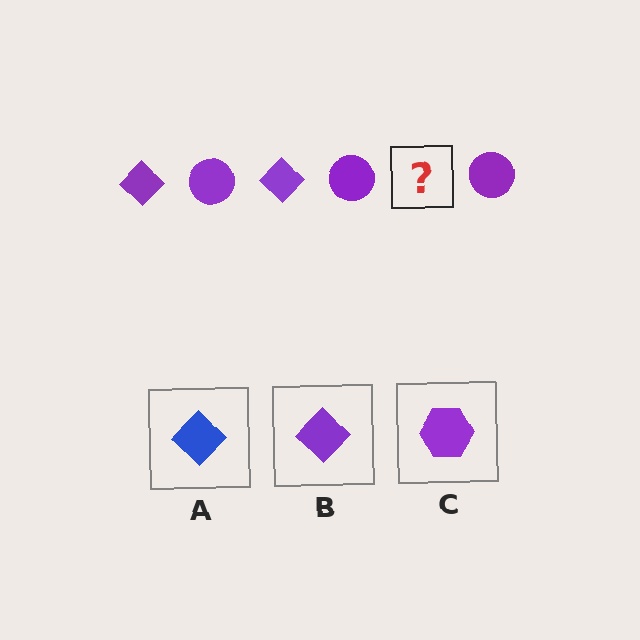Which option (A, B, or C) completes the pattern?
B.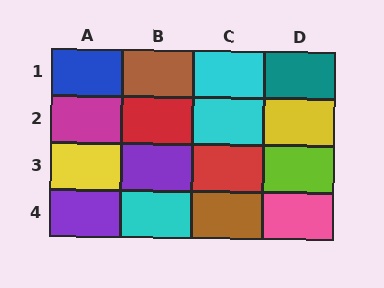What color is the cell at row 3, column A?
Yellow.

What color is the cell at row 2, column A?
Magenta.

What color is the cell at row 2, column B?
Red.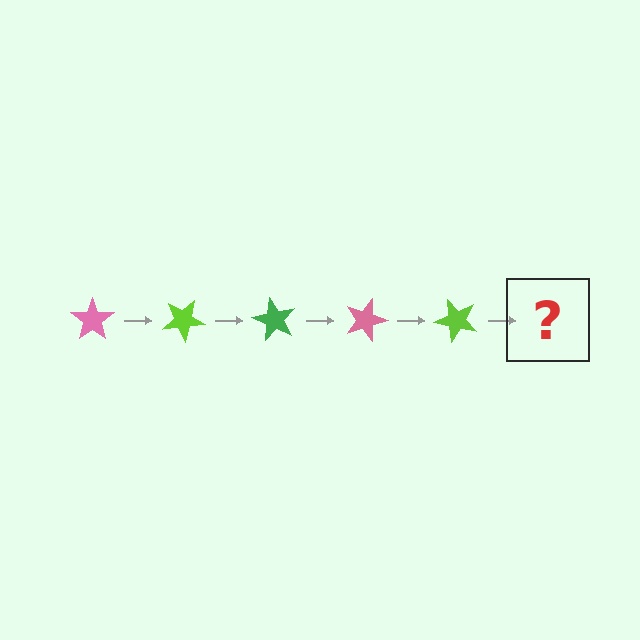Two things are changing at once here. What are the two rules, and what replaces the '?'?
The two rules are that it rotates 30 degrees each step and the color cycles through pink, lime, and green. The '?' should be a green star, rotated 150 degrees from the start.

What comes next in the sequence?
The next element should be a green star, rotated 150 degrees from the start.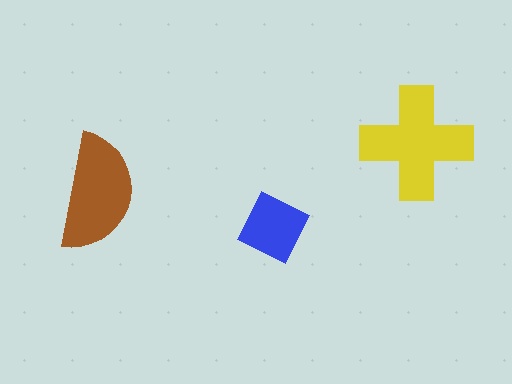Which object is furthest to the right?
The yellow cross is rightmost.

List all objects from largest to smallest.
The yellow cross, the brown semicircle, the blue diamond.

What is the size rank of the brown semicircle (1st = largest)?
2nd.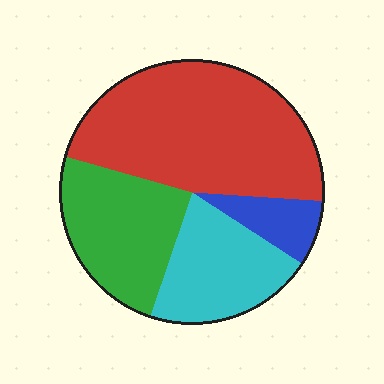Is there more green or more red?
Red.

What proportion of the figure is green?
Green takes up between a sixth and a third of the figure.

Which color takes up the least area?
Blue, at roughly 10%.